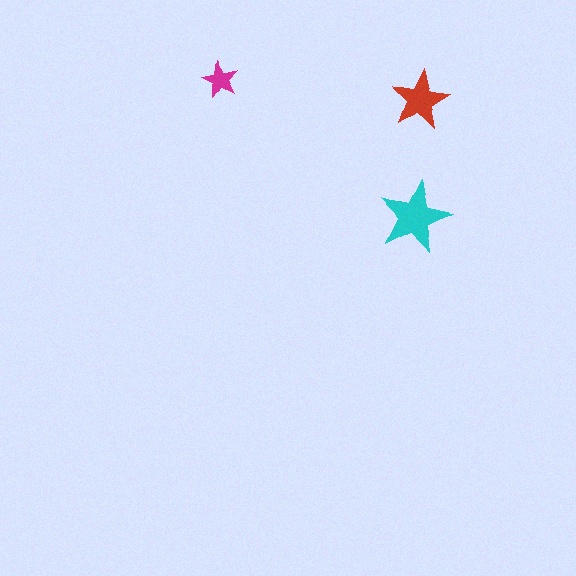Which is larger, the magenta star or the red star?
The red one.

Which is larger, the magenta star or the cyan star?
The cyan one.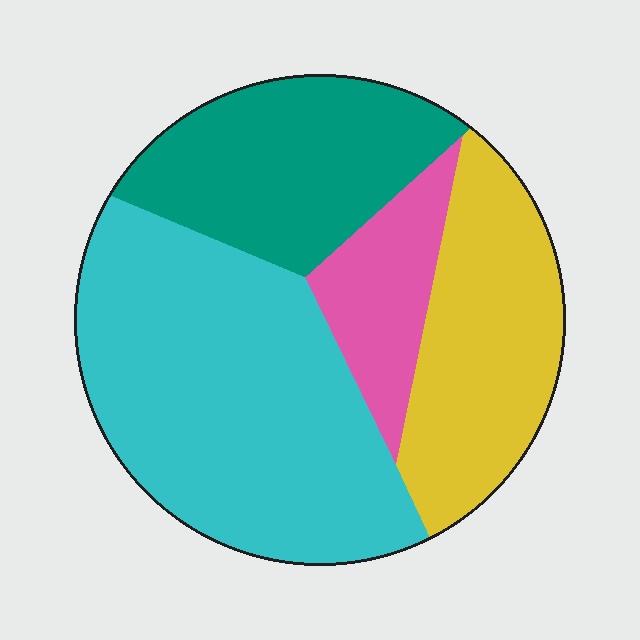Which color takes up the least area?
Pink, at roughly 10%.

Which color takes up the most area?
Cyan, at roughly 45%.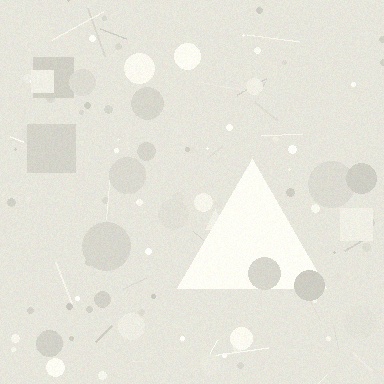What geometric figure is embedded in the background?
A triangle is embedded in the background.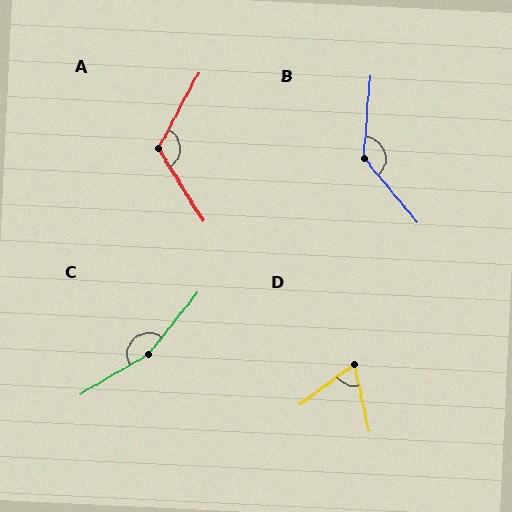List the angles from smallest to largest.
D (65°), A (120°), B (136°), C (159°).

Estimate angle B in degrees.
Approximately 136 degrees.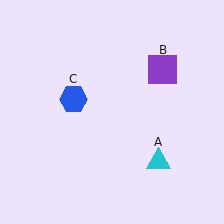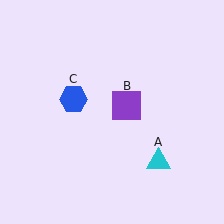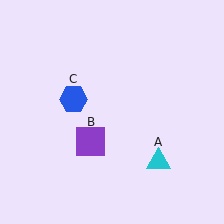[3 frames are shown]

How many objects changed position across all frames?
1 object changed position: purple square (object B).